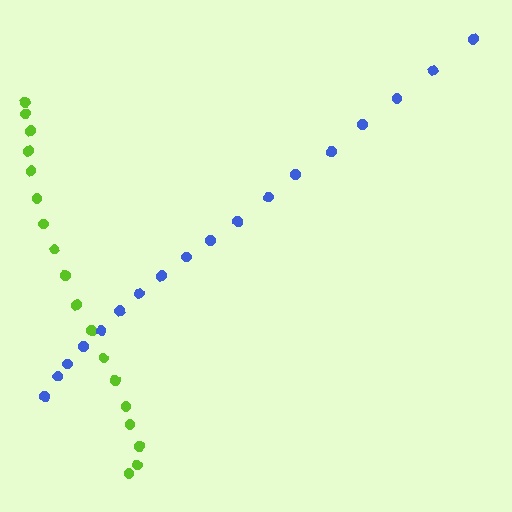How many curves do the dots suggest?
There are 2 distinct paths.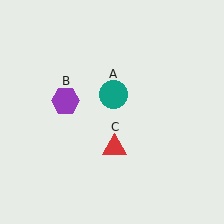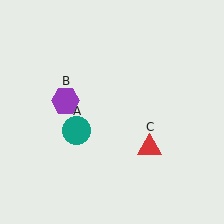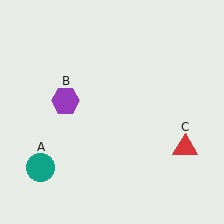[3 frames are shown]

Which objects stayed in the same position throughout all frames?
Purple hexagon (object B) remained stationary.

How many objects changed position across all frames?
2 objects changed position: teal circle (object A), red triangle (object C).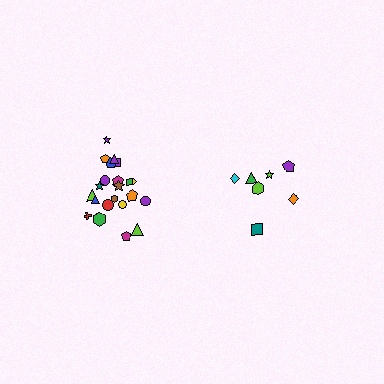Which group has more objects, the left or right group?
The left group.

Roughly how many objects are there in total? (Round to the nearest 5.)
Roughly 30 objects in total.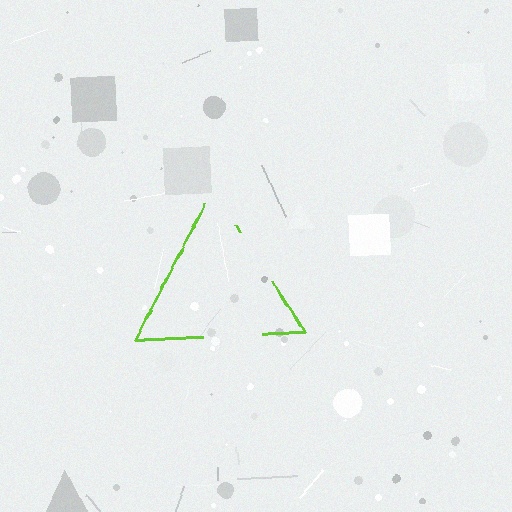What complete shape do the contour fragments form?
The contour fragments form a triangle.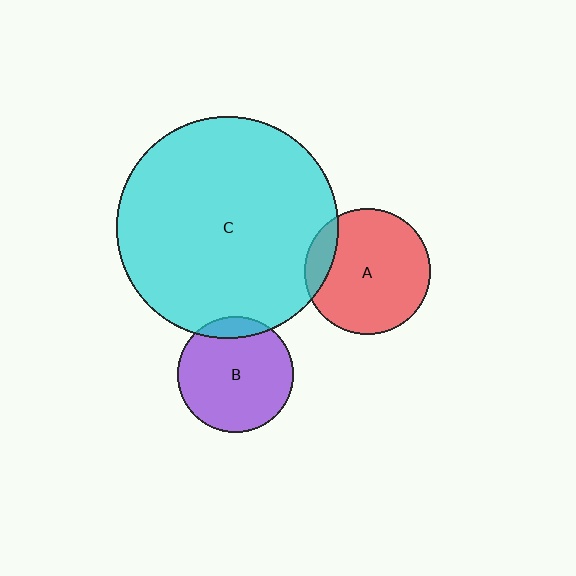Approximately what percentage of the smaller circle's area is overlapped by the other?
Approximately 10%.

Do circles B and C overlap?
Yes.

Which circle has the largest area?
Circle C (cyan).